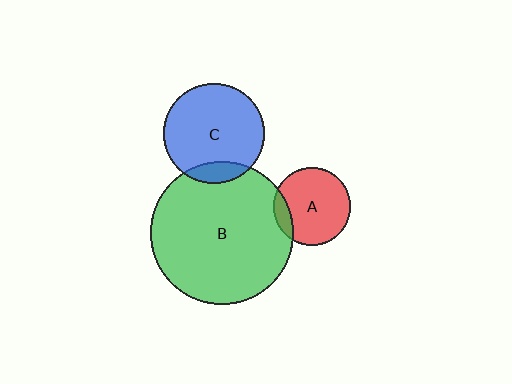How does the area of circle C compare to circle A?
Approximately 1.7 times.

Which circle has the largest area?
Circle B (green).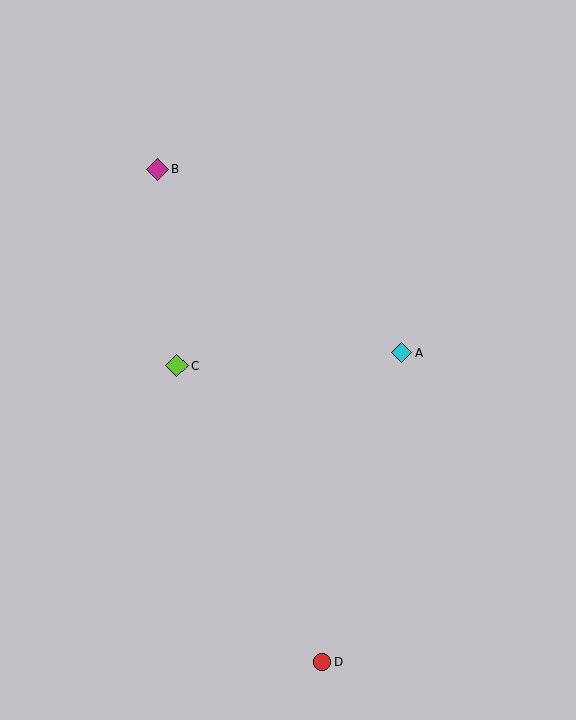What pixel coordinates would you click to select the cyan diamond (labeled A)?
Click at (402, 353) to select the cyan diamond A.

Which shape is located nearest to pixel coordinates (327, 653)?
The red circle (labeled D) at (322, 662) is nearest to that location.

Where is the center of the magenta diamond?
The center of the magenta diamond is at (158, 169).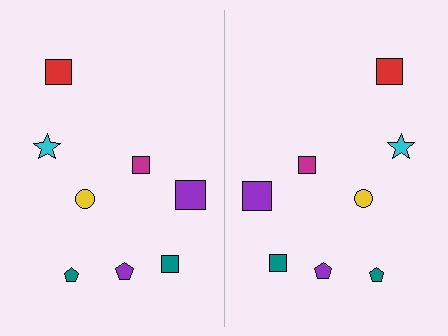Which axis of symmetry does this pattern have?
The pattern has a vertical axis of symmetry running through the center of the image.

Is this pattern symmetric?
Yes, this pattern has bilateral (reflection) symmetry.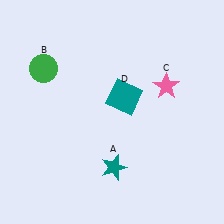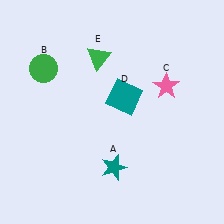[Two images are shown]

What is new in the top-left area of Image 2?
A green triangle (E) was added in the top-left area of Image 2.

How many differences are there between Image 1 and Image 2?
There is 1 difference between the two images.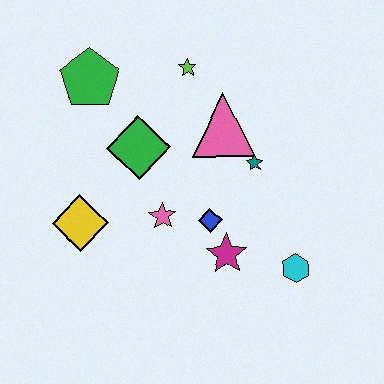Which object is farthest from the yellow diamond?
The cyan hexagon is farthest from the yellow diamond.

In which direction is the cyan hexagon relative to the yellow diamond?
The cyan hexagon is to the right of the yellow diamond.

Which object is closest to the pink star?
The blue diamond is closest to the pink star.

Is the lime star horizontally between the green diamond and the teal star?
Yes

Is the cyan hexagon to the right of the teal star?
Yes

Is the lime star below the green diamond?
No